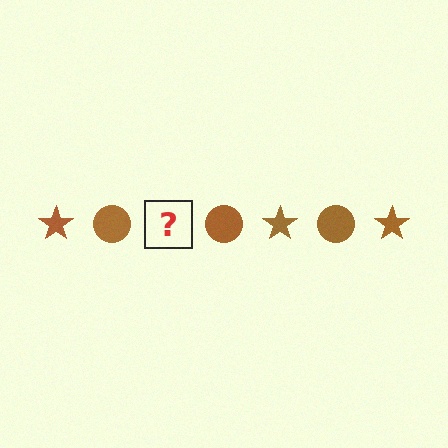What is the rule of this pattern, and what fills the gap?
The rule is that the pattern cycles through star, circle shapes in brown. The gap should be filled with a brown star.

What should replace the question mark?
The question mark should be replaced with a brown star.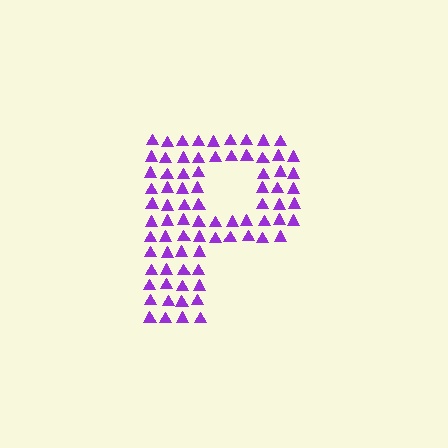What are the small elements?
The small elements are triangles.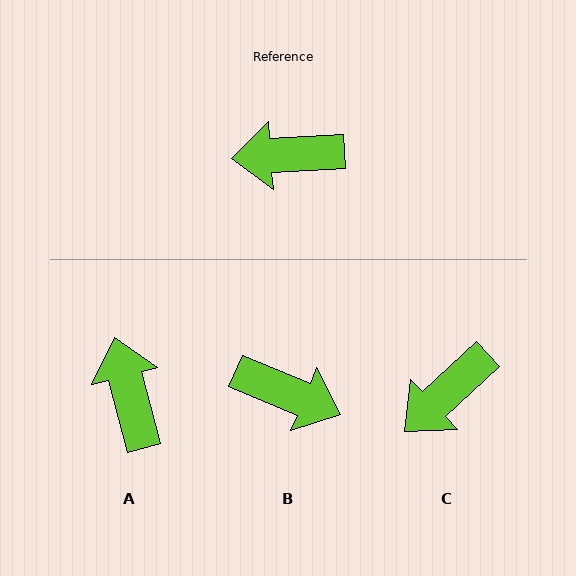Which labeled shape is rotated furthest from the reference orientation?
B, about 154 degrees away.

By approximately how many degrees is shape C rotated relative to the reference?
Approximately 39 degrees counter-clockwise.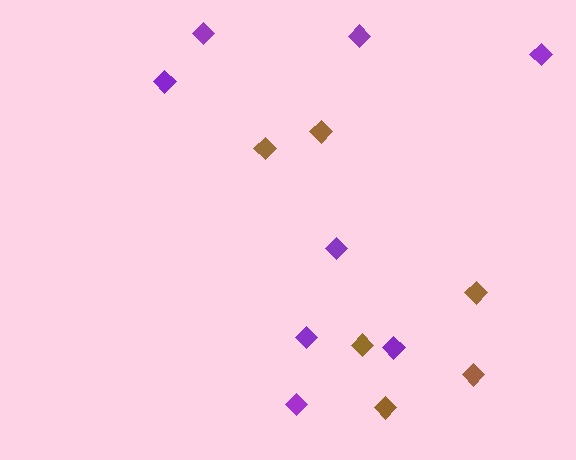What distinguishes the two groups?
There are 2 groups: one group of purple diamonds (8) and one group of brown diamonds (6).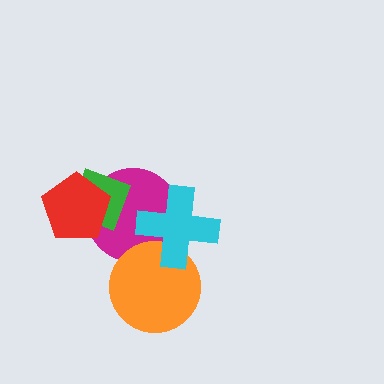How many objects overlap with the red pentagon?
2 objects overlap with the red pentagon.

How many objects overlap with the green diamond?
2 objects overlap with the green diamond.